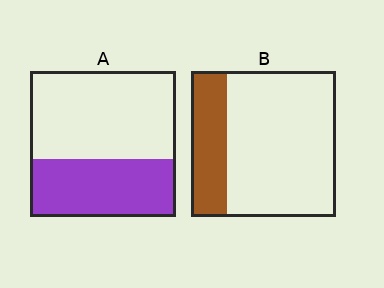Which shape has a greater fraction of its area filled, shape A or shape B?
Shape A.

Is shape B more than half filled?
No.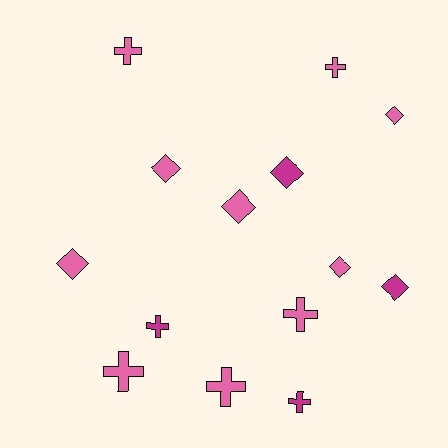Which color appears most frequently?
Pink, with 10 objects.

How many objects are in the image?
There are 14 objects.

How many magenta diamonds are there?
There are 2 magenta diamonds.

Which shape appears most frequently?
Cross, with 7 objects.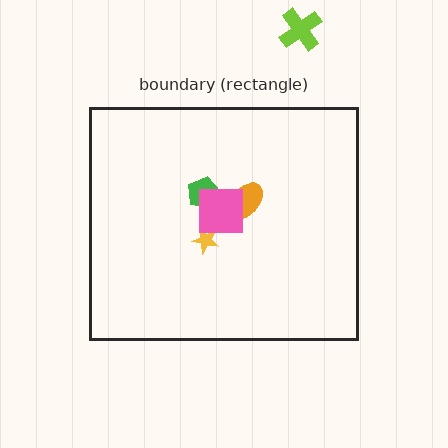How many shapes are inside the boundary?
4 inside, 1 outside.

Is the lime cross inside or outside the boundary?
Outside.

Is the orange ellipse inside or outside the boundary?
Inside.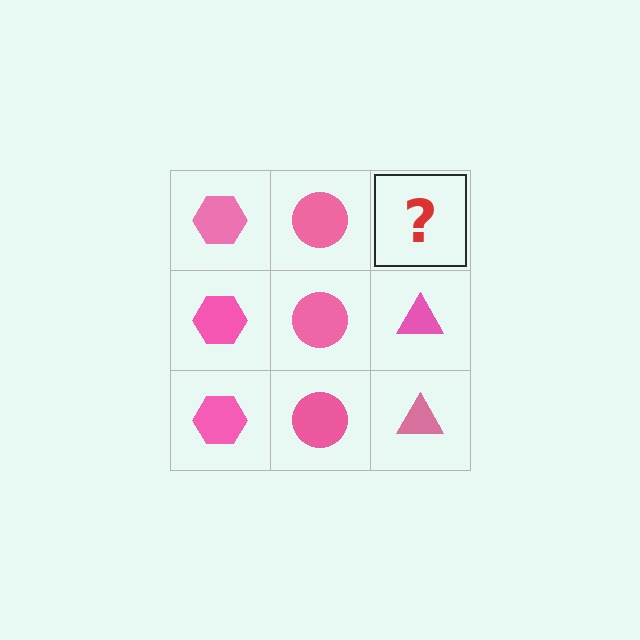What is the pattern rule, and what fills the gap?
The rule is that each column has a consistent shape. The gap should be filled with a pink triangle.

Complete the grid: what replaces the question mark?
The question mark should be replaced with a pink triangle.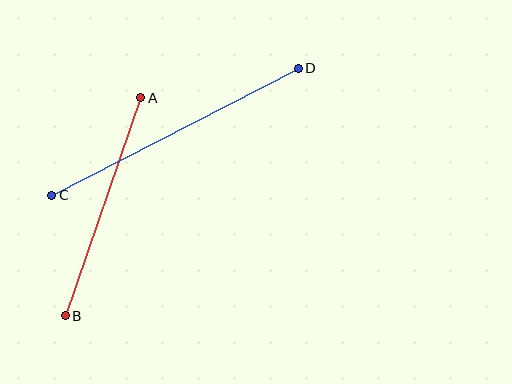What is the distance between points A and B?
The distance is approximately 230 pixels.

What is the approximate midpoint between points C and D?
The midpoint is at approximately (175, 132) pixels.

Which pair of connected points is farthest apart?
Points C and D are farthest apart.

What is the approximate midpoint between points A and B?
The midpoint is at approximately (103, 207) pixels.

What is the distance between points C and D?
The distance is approximately 277 pixels.